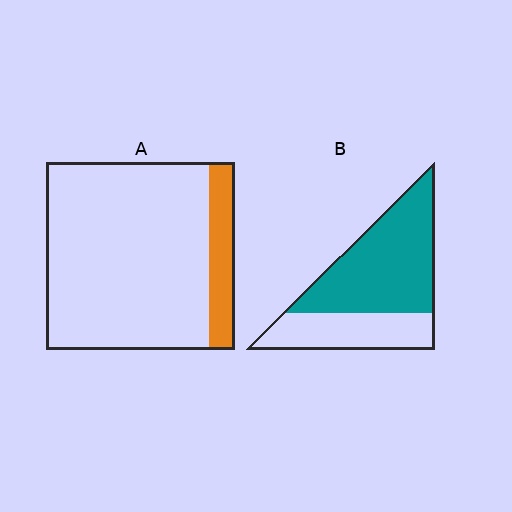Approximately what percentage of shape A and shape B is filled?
A is approximately 15% and B is approximately 65%.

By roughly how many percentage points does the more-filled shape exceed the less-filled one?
By roughly 50 percentage points (B over A).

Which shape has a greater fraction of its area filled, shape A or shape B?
Shape B.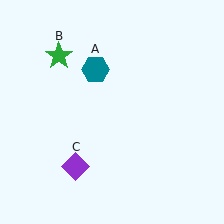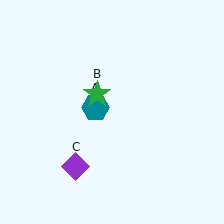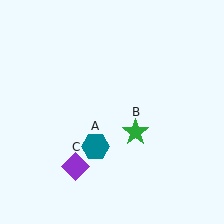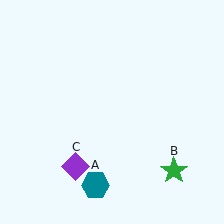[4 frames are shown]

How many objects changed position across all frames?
2 objects changed position: teal hexagon (object A), green star (object B).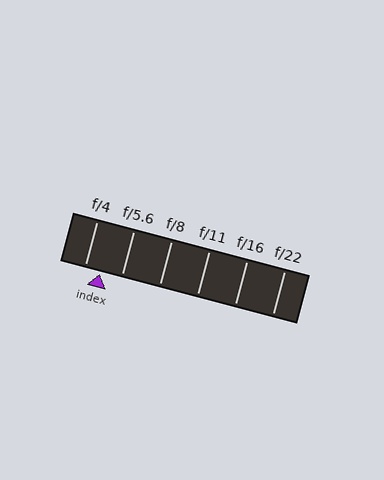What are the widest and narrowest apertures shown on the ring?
The widest aperture shown is f/4 and the narrowest is f/22.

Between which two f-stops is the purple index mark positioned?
The index mark is between f/4 and f/5.6.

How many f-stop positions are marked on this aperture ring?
There are 6 f-stop positions marked.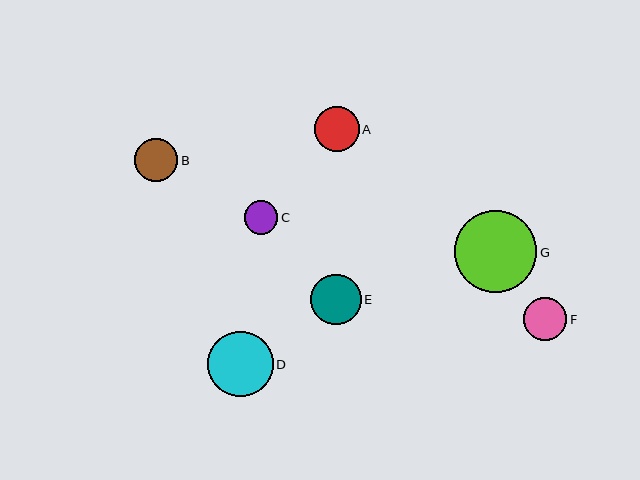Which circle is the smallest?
Circle C is the smallest with a size of approximately 33 pixels.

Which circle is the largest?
Circle G is the largest with a size of approximately 82 pixels.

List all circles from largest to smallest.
From largest to smallest: G, D, E, A, B, F, C.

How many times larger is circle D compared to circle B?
Circle D is approximately 1.5 times the size of circle B.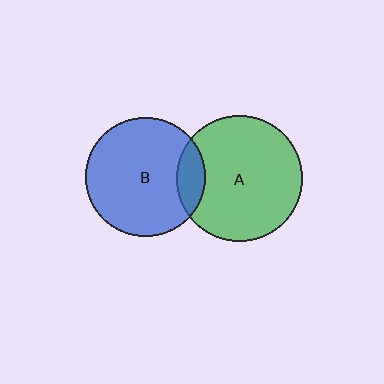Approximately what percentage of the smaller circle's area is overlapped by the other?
Approximately 15%.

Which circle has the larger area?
Circle A (green).